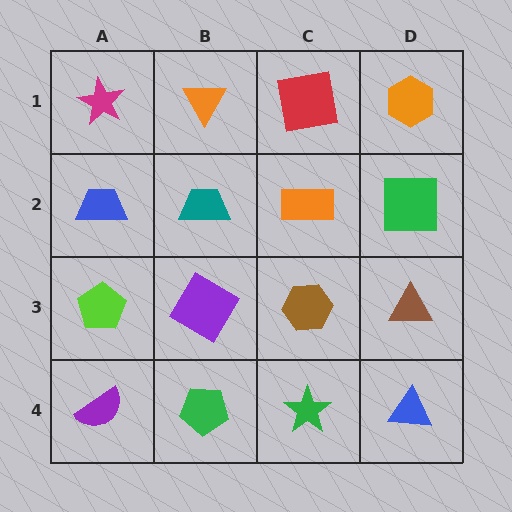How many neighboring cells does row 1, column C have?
3.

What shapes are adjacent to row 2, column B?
An orange triangle (row 1, column B), a purple square (row 3, column B), a blue trapezoid (row 2, column A), an orange rectangle (row 2, column C).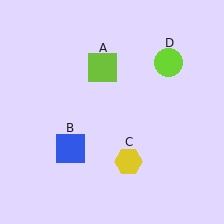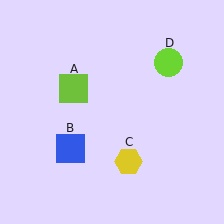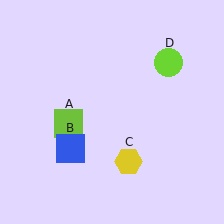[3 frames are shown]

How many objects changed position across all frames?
1 object changed position: lime square (object A).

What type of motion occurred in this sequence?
The lime square (object A) rotated counterclockwise around the center of the scene.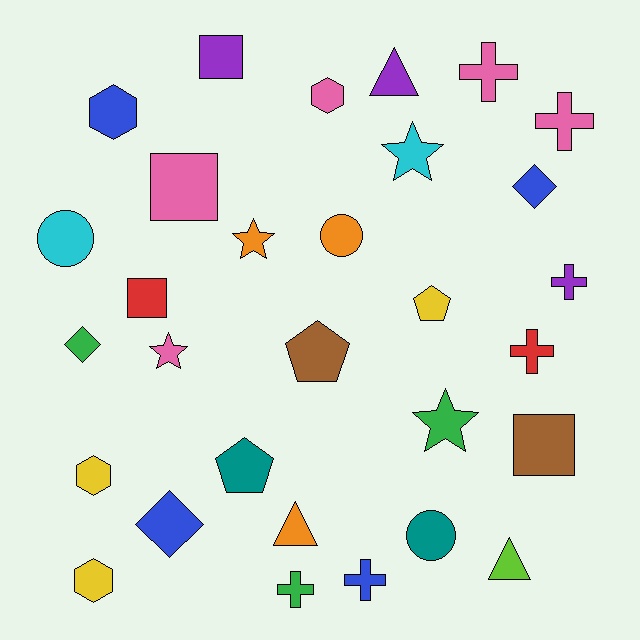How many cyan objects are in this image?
There are 2 cyan objects.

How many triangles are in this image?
There are 3 triangles.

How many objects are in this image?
There are 30 objects.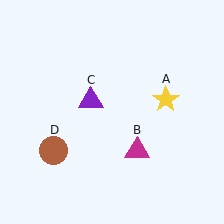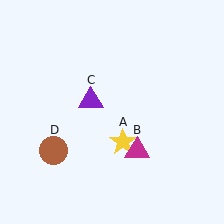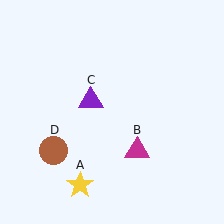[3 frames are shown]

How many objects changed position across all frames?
1 object changed position: yellow star (object A).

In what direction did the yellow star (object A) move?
The yellow star (object A) moved down and to the left.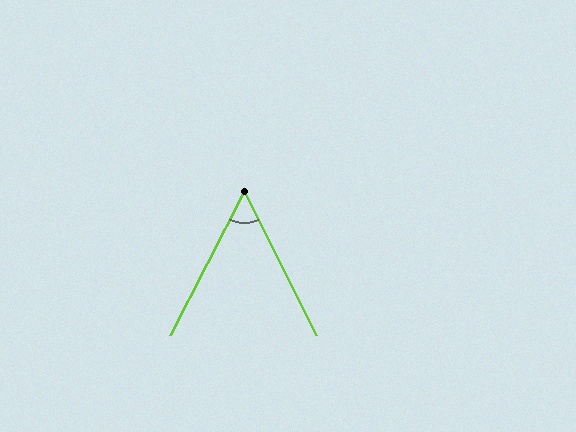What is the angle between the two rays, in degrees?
Approximately 54 degrees.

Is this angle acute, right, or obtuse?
It is acute.